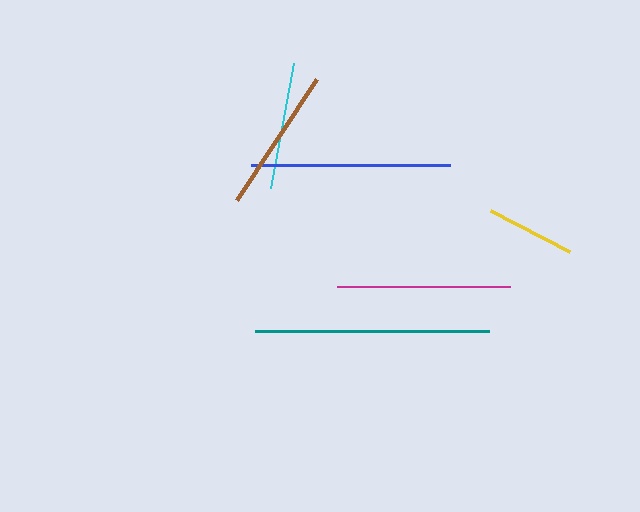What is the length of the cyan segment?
The cyan segment is approximately 127 pixels long.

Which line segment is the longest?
The teal line is the longest at approximately 235 pixels.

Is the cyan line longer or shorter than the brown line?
The brown line is longer than the cyan line.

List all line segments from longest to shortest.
From longest to shortest: teal, blue, magenta, brown, cyan, yellow.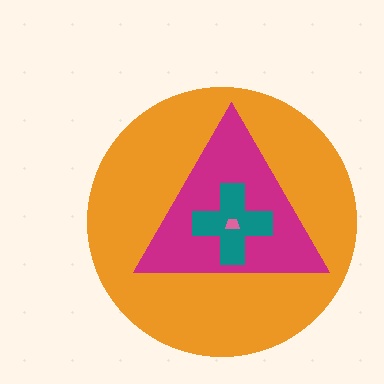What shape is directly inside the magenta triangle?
The teal cross.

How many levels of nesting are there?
4.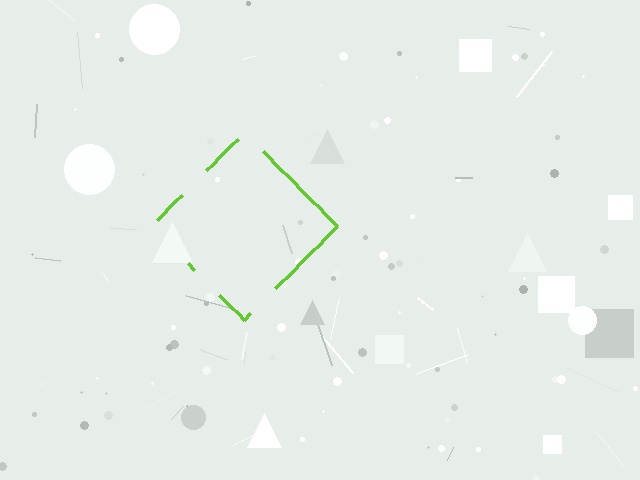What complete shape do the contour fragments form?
The contour fragments form a diamond.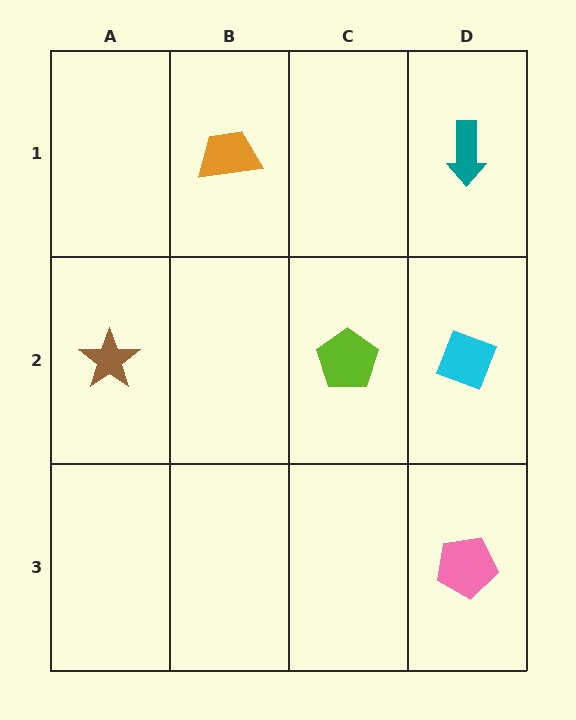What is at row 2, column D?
A cyan diamond.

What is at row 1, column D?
A teal arrow.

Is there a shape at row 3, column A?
No, that cell is empty.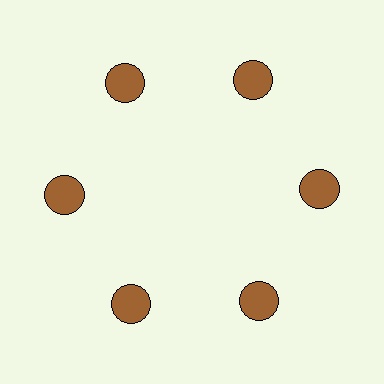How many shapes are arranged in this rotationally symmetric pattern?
There are 6 shapes, arranged in 6 groups of 1.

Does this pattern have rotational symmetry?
Yes, this pattern has 6-fold rotational symmetry. It looks the same after rotating 60 degrees around the center.